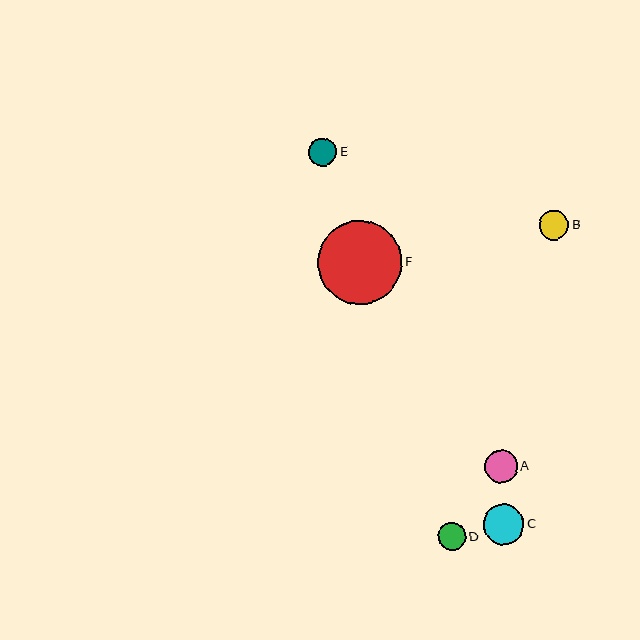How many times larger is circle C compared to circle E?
Circle C is approximately 1.5 times the size of circle E.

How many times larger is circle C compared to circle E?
Circle C is approximately 1.5 times the size of circle E.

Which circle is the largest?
Circle F is the largest with a size of approximately 84 pixels.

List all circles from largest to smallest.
From largest to smallest: F, C, A, B, E, D.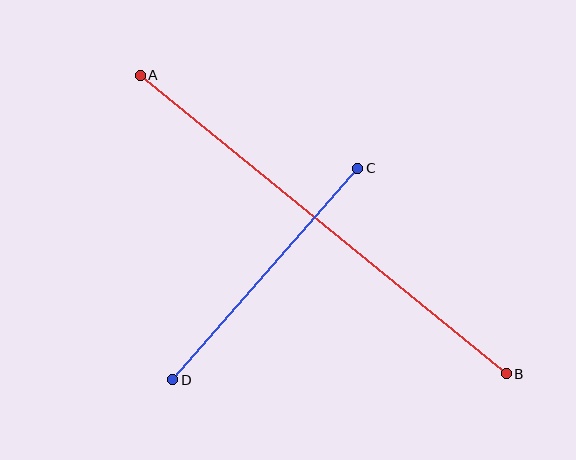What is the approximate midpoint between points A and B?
The midpoint is at approximately (323, 224) pixels.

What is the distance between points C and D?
The distance is approximately 281 pixels.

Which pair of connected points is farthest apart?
Points A and B are farthest apart.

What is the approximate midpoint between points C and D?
The midpoint is at approximately (265, 274) pixels.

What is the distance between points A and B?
The distance is approximately 472 pixels.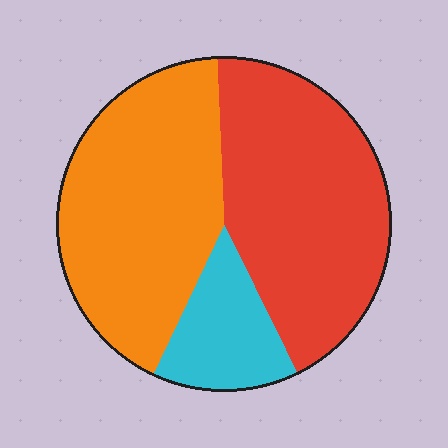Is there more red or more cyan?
Red.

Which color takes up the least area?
Cyan, at roughly 15%.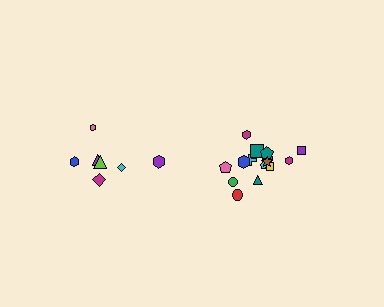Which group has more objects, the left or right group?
The right group.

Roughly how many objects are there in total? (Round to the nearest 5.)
Roughly 20 objects in total.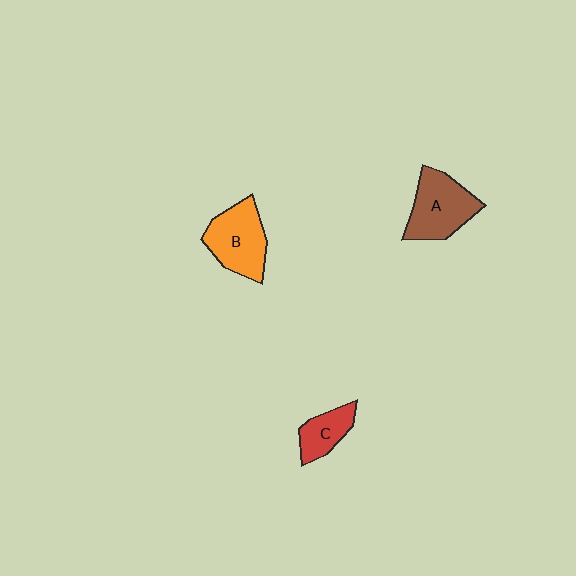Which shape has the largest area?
Shape A (brown).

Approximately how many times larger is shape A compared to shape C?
Approximately 1.7 times.